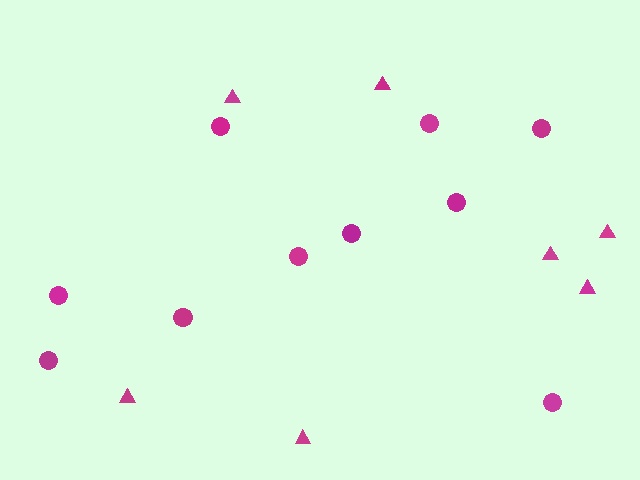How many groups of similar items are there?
There are 2 groups: one group of circles (10) and one group of triangles (7).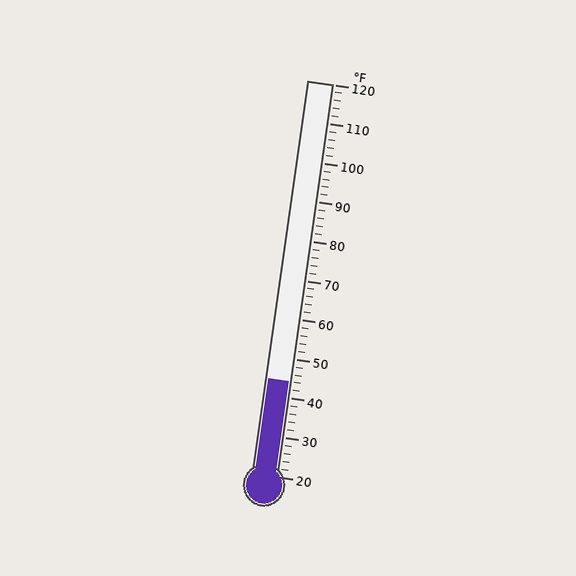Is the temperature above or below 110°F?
The temperature is below 110°F.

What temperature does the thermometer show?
The thermometer shows approximately 44°F.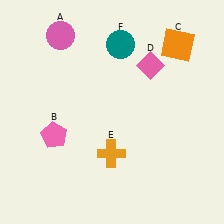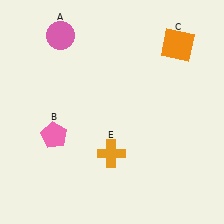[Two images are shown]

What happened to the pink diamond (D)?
The pink diamond (D) was removed in Image 2. It was in the top-right area of Image 1.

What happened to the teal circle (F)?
The teal circle (F) was removed in Image 2. It was in the top-right area of Image 1.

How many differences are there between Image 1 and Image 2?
There are 2 differences between the two images.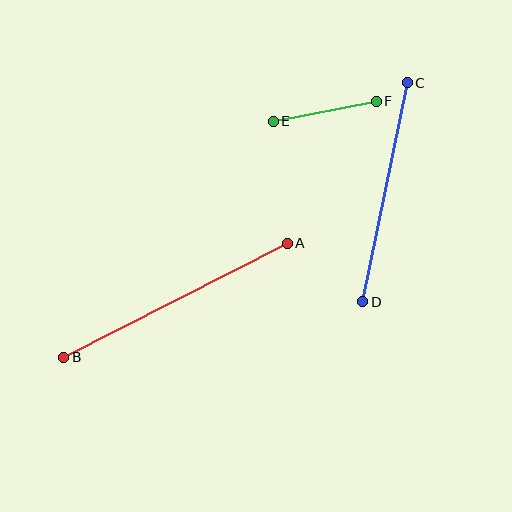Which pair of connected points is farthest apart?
Points A and B are farthest apart.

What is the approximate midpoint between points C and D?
The midpoint is at approximately (385, 192) pixels.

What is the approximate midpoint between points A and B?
The midpoint is at approximately (175, 300) pixels.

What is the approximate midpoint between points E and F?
The midpoint is at approximately (325, 111) pixels.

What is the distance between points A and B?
The distance is approximately 251 pixels.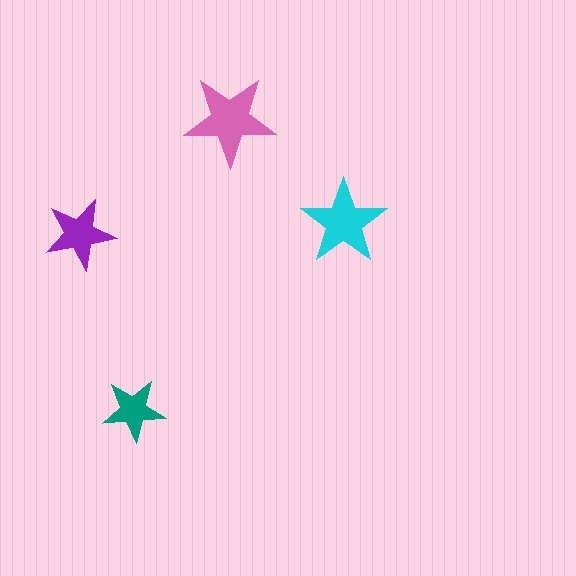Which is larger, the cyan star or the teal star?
The cyan one.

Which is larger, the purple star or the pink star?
The pink one.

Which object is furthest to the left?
The purple star is leftmost.